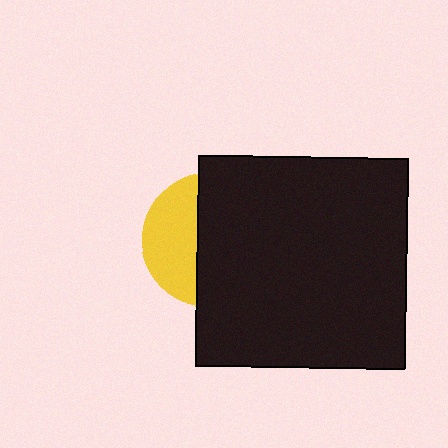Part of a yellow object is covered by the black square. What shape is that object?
It is a circle.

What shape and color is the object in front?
The object in front is a black square.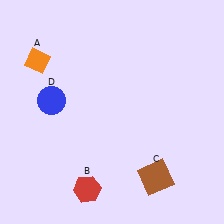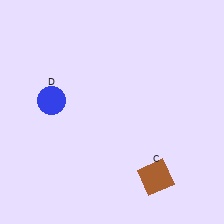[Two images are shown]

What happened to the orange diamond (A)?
The orange diamond (A) was removed in Image 2. It was in the top-left area of Image 1.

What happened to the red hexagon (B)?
The red hexagon (B) was removed in Image 2. It was in the bottom-left area of Image 1.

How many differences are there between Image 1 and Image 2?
There are 2 differences between the two images.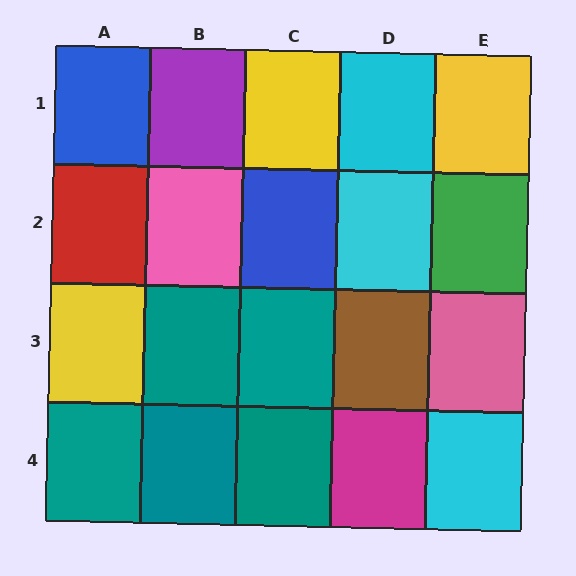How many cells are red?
1 cell is red.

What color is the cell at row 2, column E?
Green.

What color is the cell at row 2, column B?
Pink.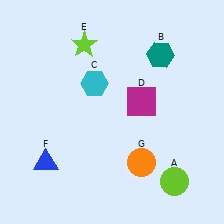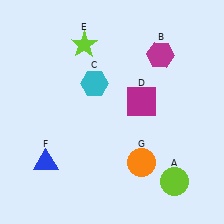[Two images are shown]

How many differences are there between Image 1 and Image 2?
There is 1 difference between the two images.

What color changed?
The hexagon (B) changed from teal in Image 1 to magenta in Image 2.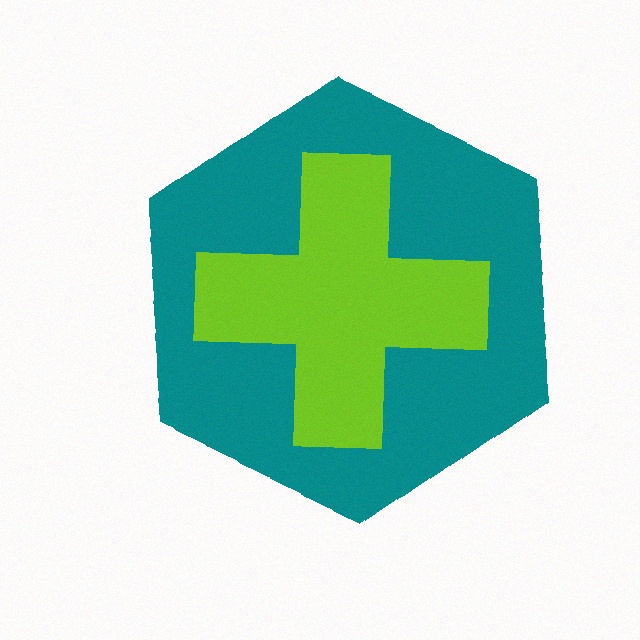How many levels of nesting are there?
2.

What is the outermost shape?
The teal hexagon.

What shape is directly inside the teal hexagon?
The lime cross.